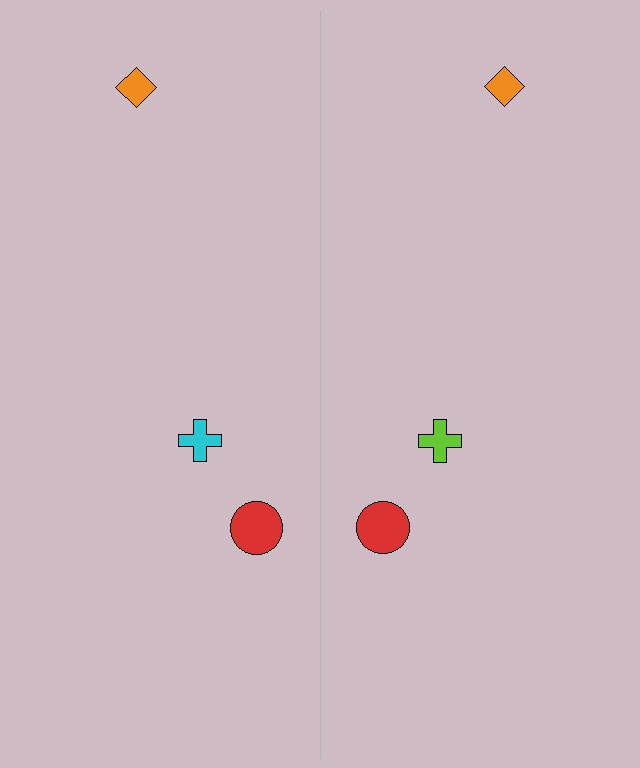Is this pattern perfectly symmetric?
No, the pattern is not perfectly symmetric. The lime cross on the right side breaks the symmetry — its mirror counterpart is cyan.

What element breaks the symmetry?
The lime cross on the right side breaks the symmetry — its mirror counterpart is cyan.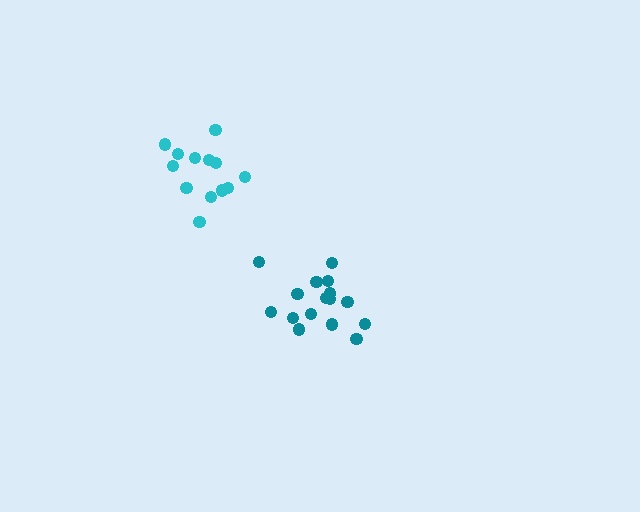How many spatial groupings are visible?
There are 2 spatial groupings.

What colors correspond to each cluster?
The clusters are colored: teal, cyan.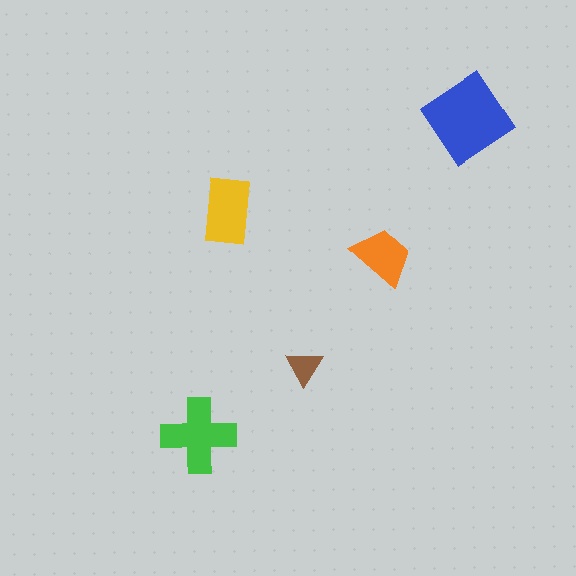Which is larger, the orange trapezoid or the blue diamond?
The blue diamond.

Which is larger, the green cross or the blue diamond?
The blue diamond.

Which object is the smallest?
The brown triangle.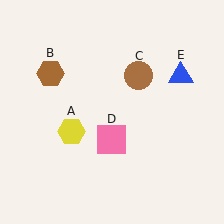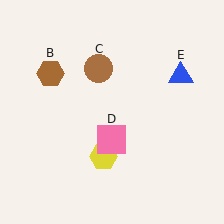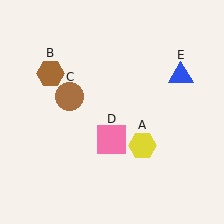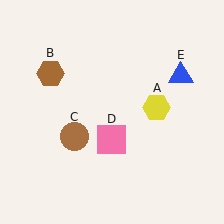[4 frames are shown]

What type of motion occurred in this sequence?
The yellow hexagon (object A), brown circle (object C) rotated counterclockwise around the center of the scene.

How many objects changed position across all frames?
2 objects changed position: yellow hexagon (object A), brown circle (object C).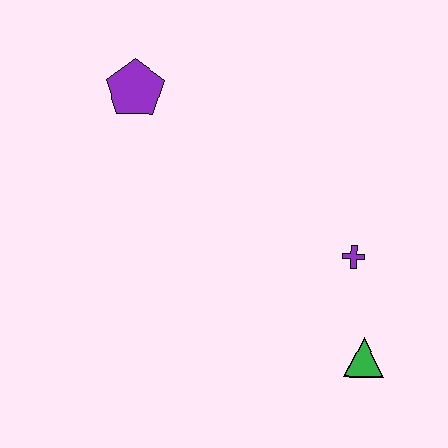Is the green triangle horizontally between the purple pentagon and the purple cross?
No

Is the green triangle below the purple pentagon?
Yes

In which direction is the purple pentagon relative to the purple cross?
The purple pentagon is to the left of the purple cross.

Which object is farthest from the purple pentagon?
The green triangle is farthest from the purple pentagon.